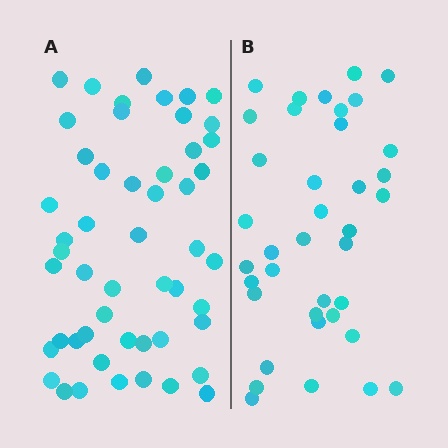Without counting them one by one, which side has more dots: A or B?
Region A (the left region) has more dots.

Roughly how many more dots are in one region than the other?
Region A has approximately 15 more dots than region B.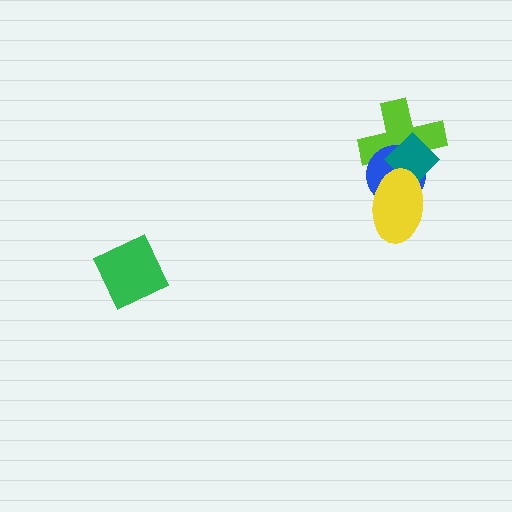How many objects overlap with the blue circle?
3 objects overlap with the blue circle.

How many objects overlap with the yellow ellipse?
3 objects overlap with the yellow ellipse.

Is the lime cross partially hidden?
Yes, it is partially covered by another shape.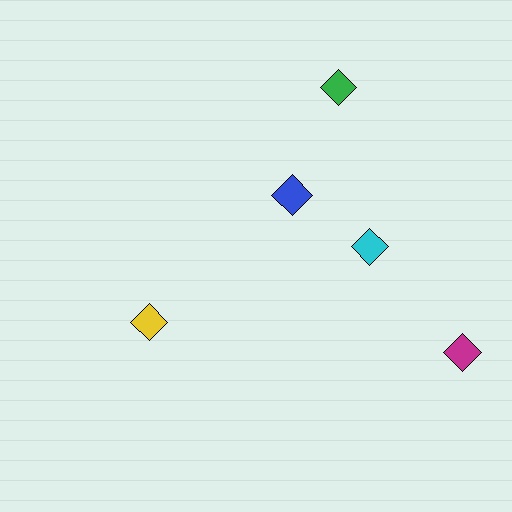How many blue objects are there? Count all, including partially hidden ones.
There is 1 blue object.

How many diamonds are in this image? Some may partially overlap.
There are 5 diamonds.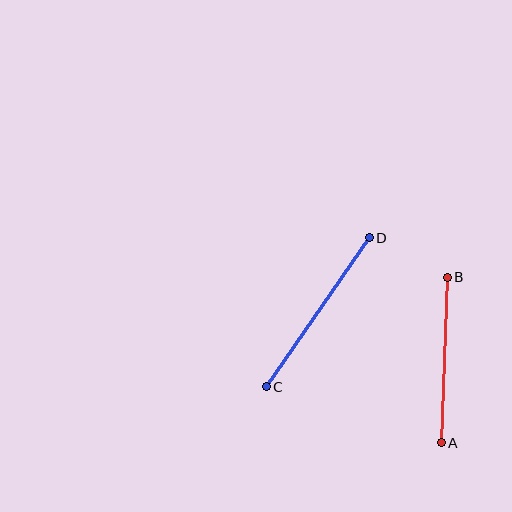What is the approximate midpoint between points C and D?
The midpoint is at approximately (318, 312) pixels.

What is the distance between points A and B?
The distance is approximately 166 pixels.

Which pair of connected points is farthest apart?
Points C and D are farthest apart.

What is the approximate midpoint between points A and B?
The midpoint is at approximately (444, 360) pixels.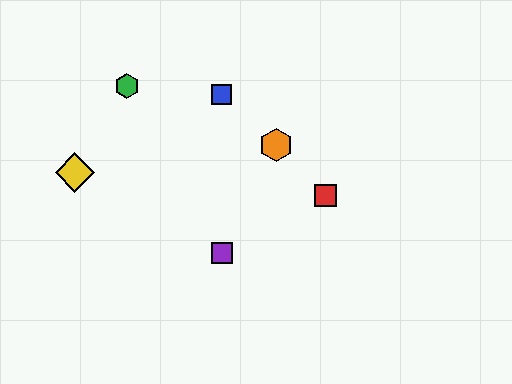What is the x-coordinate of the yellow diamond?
The yellow diamond is at x≈75.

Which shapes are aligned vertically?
The blue square, the purple square are aligned vertically.